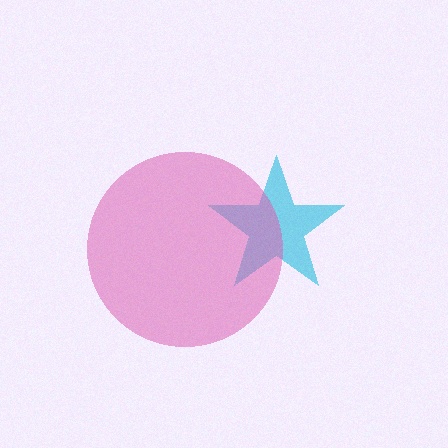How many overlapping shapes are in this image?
There are 2 overlapping shapes in the image.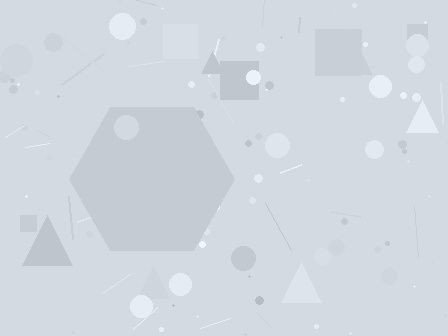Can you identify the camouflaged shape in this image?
The camouflaged shape is a hexagon.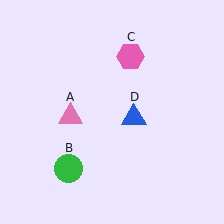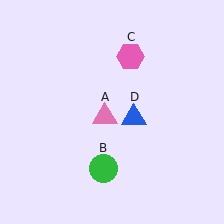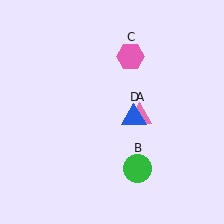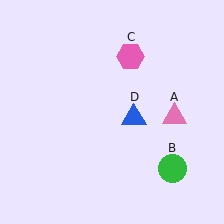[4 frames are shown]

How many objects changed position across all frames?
2 objects changed position: pink triangle (object A), green circle (object B).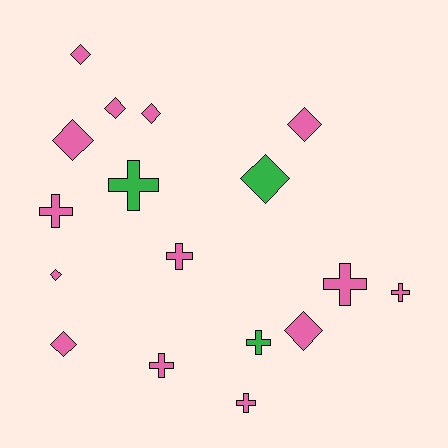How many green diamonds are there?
There is 1 green diamond.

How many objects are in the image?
There are 17 objects.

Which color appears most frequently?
Pink, with 14 objects.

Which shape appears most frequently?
Diamond, with 9 objects.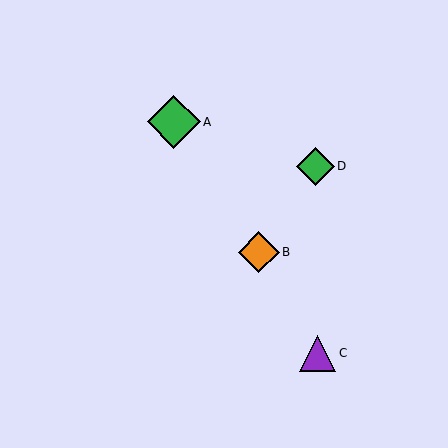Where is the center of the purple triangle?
The center of the purple triangle is at (318, 353).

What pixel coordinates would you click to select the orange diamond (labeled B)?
Click at (259, 252) to select the orange diamond B.